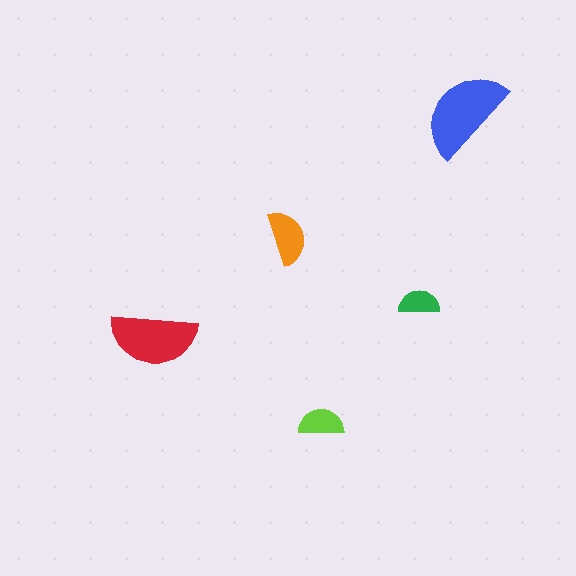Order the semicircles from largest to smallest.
the blue one, the red one, the orange one, the lime one, the green one.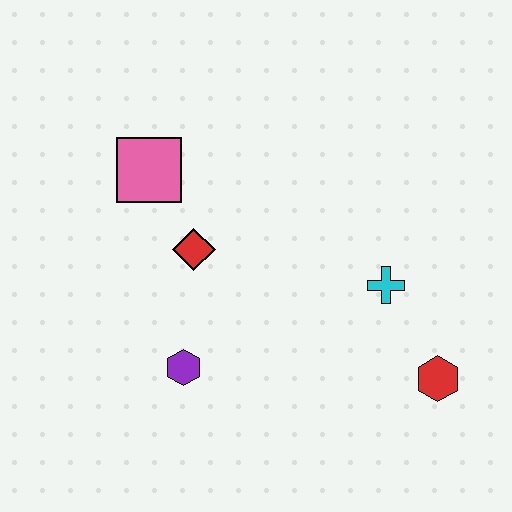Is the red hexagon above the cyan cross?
No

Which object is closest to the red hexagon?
The cyan cross is closest to the red hexagon.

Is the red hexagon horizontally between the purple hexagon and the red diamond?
No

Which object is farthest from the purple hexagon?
The red hexagon is farthest from the purple hexagon.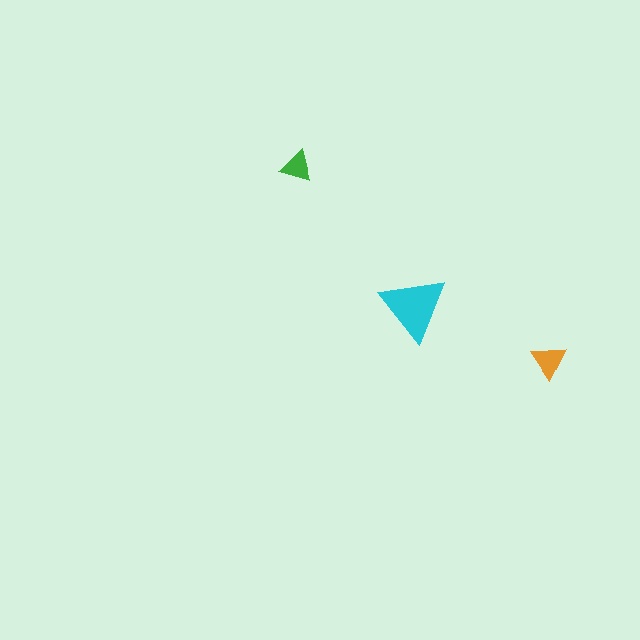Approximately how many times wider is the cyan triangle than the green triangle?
About 2 times wider.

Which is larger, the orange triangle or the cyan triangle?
The cyan one.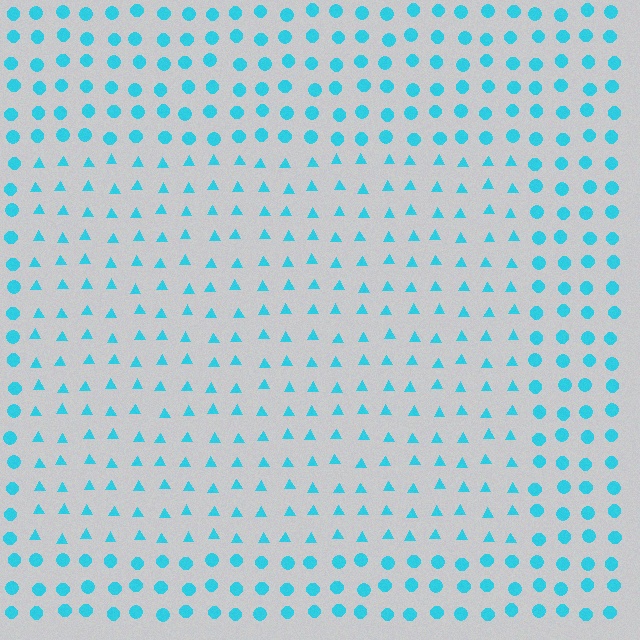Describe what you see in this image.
The image is filled with small cyan elements arranged in a uniform grid. A rectangle-shaped region contains triangles, while the surrounding area contains circles. The boundary is defined purely by the change in element shape.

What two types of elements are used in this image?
The image uses triangles inside the rectangle region and circles outside it.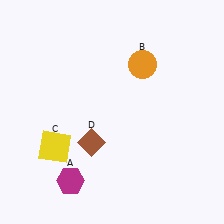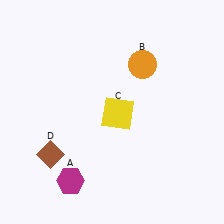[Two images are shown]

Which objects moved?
The objects that moved are: the yellow square (C), the brown diamond (D).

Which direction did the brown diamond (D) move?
The brown diamond (D) moved left.